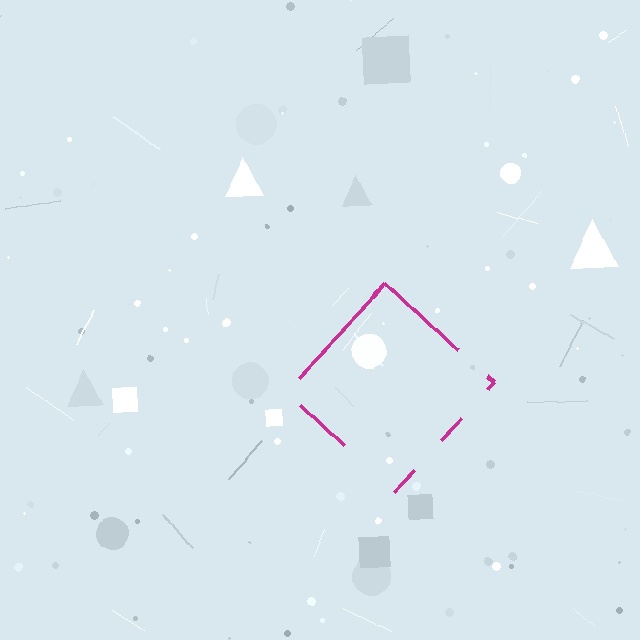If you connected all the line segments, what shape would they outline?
They would outline a diamond.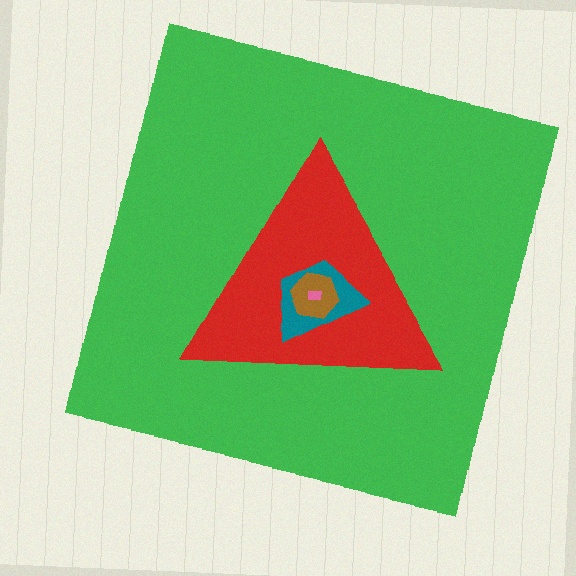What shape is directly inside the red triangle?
The teal trapezoid.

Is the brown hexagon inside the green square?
Yes.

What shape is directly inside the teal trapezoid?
The brown hexagon.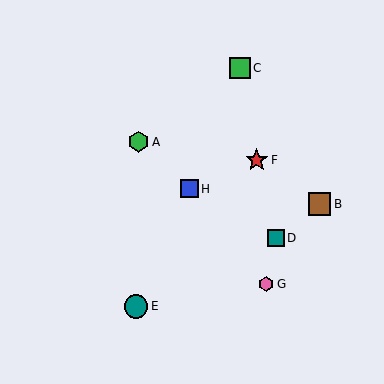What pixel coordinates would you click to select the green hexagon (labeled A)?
Click at (139, 142) to select the green hexagon A.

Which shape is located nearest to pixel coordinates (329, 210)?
The brown square (labeled B) at (320, 204) is nearest to that location.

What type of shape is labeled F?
Shape F is a red star.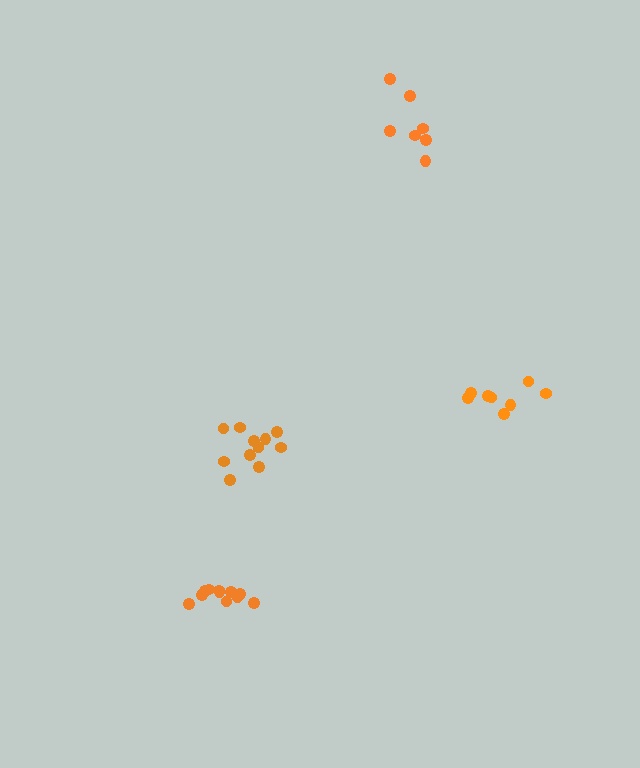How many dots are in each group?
Group 1: 11 dots, Group 2: 11 dots, Group 3: 8 dots, Group 4: 7 dots (37 total).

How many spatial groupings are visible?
There are 4 spatial groupings.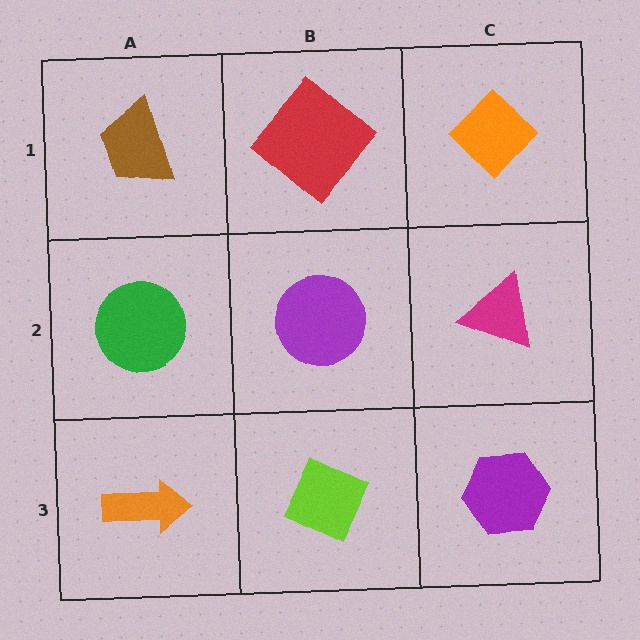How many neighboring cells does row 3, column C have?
2.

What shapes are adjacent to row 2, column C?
An orange diamond (row 1, column C), a purple hexagon (row 3, column C), a purple circle (row 2, column B).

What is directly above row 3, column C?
A magenta triangle.